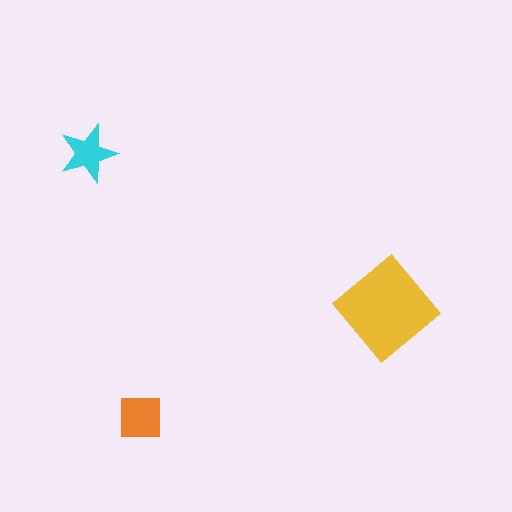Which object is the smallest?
The cyan star.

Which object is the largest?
The yellow diamond.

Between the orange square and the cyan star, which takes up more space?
The orange square.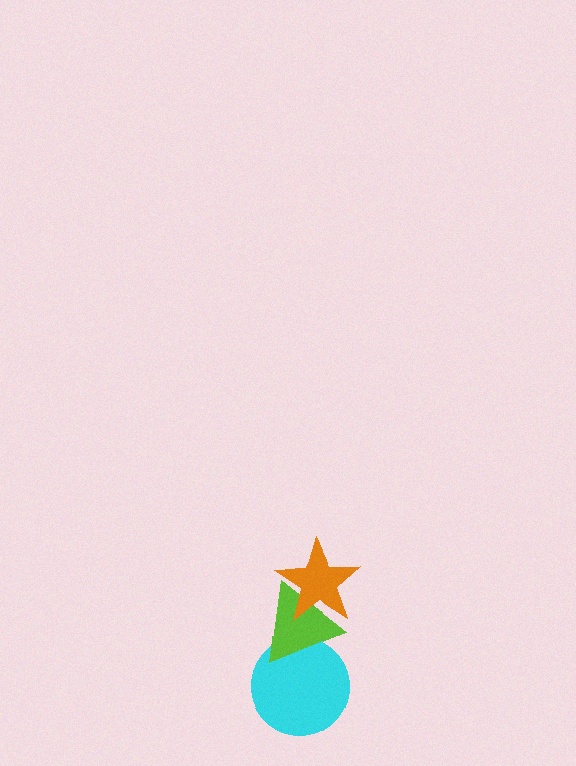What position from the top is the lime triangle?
The lime triangle is 2nd from the top.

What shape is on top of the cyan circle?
The lime triangle is on top of the cyan circle.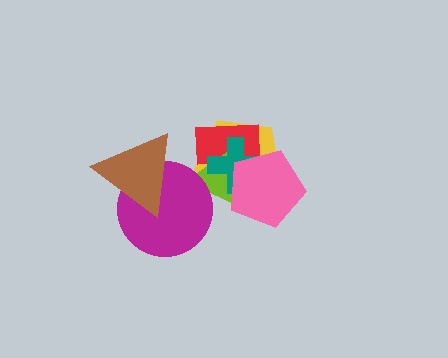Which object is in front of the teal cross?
The pink pentagon is in front of the teal cross.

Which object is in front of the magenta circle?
The brown triangle is in front of the magenta circle.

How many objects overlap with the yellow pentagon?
4 objects overlap with the yellow pentagon.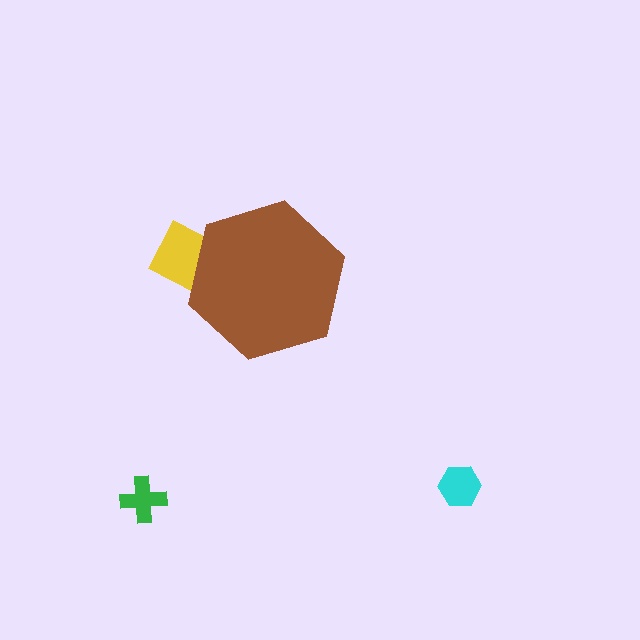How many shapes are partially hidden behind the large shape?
1 shape is partially hidden.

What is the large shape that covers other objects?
A brown hexagon.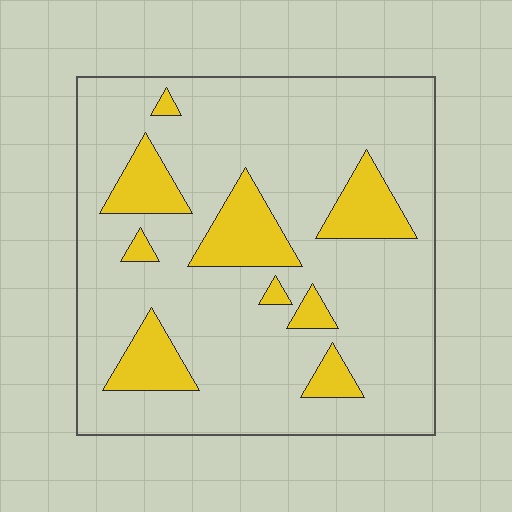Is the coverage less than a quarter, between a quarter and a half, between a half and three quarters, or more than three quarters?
Less than a quarter.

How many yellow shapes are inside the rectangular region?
9.